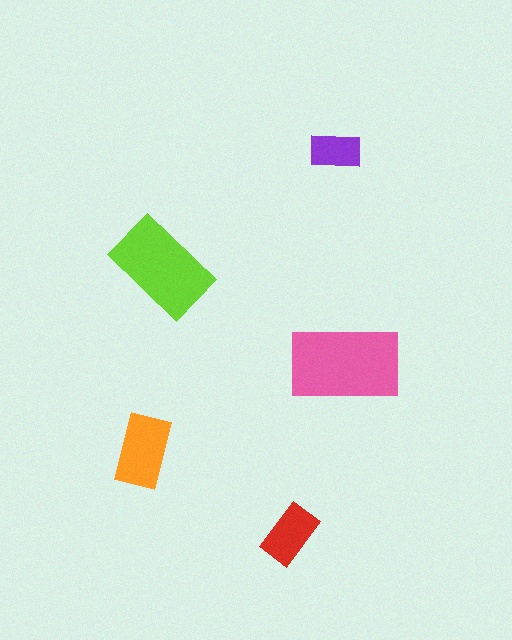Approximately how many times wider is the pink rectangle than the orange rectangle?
About 1.5 times wider.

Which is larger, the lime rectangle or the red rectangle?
The lime one.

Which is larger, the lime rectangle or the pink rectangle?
The pink one.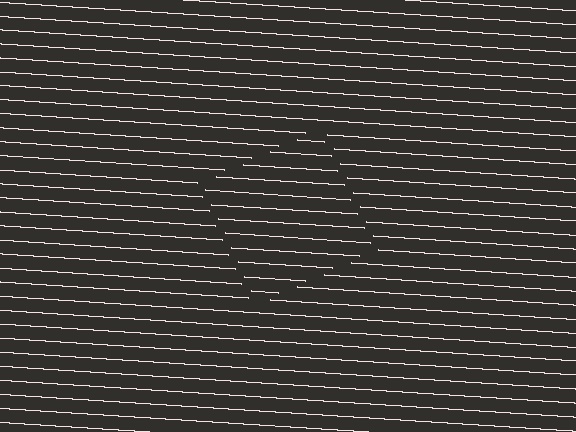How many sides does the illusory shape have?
4 sides — the line-ends trace a square.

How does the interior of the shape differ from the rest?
The interior of the shape contains the same grating, shifted by half a period — the contour is defined by the phase discontinuity where line-ends from the inner and outer gratings abut.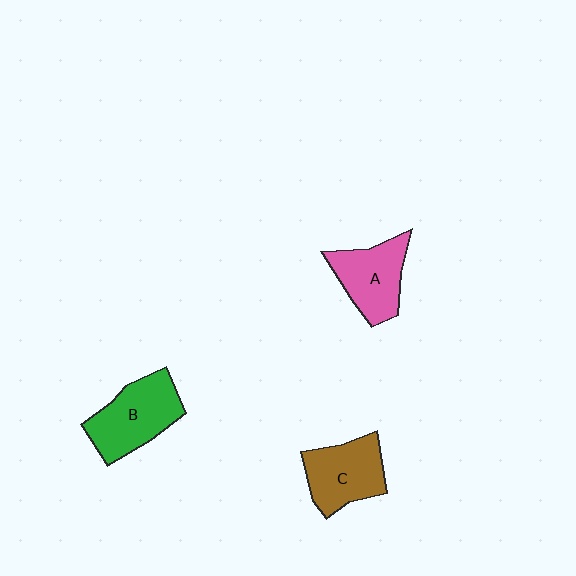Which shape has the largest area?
Shape B (green).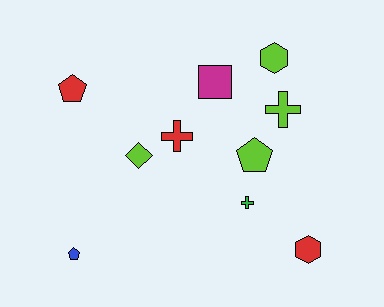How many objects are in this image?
There are 10 objects.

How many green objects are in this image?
There is 1 green object.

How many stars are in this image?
There are no stars.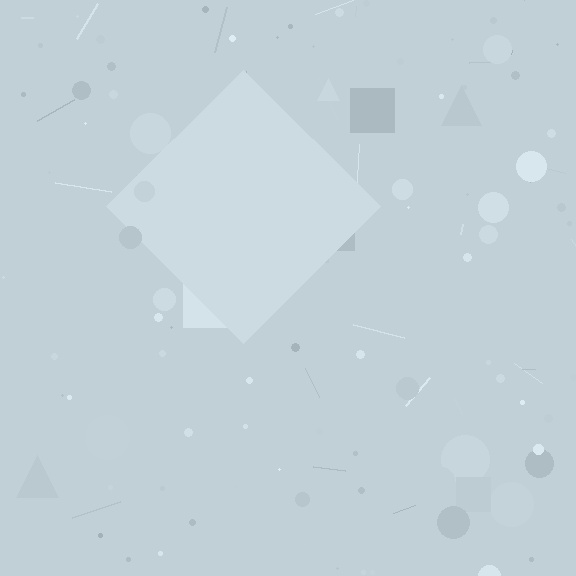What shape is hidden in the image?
A diamond is hidden in the image.